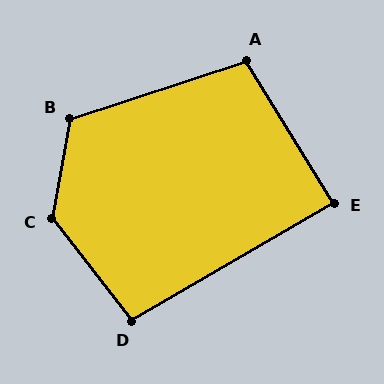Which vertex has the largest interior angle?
C, at approximately 132 degrees.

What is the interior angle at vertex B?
Approximately 118 degrees (obtuse).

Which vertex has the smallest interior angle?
E, at approximately 89 degrees.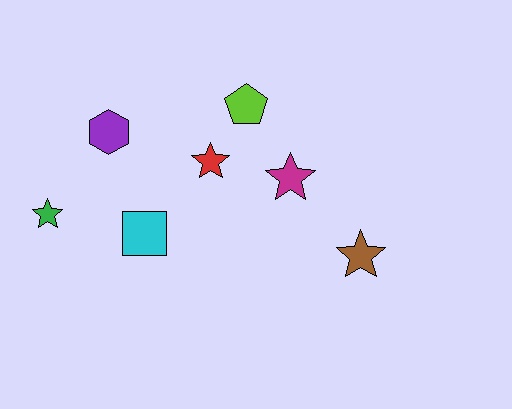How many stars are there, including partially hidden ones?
There are 4 stars.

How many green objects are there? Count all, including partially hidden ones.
There is 1 green object.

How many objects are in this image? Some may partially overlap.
There are 7 objects.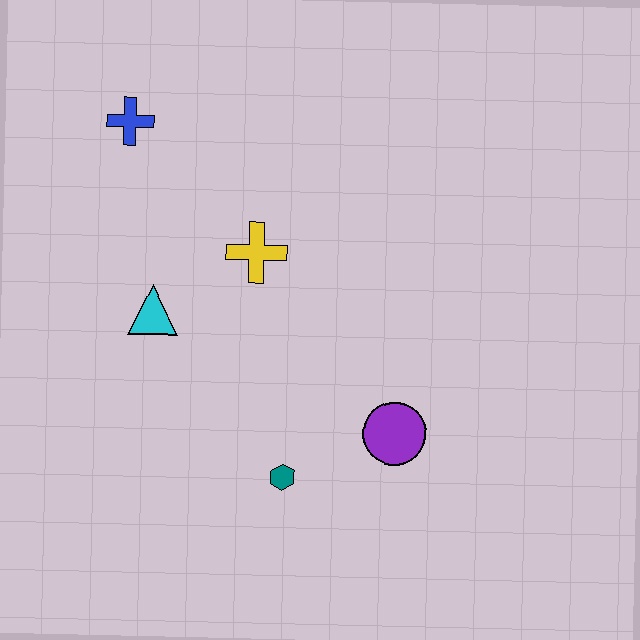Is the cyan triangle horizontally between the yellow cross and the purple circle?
No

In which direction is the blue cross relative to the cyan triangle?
The blue cross is above the cyan triangle.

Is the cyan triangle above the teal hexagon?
Yes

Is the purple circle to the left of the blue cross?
No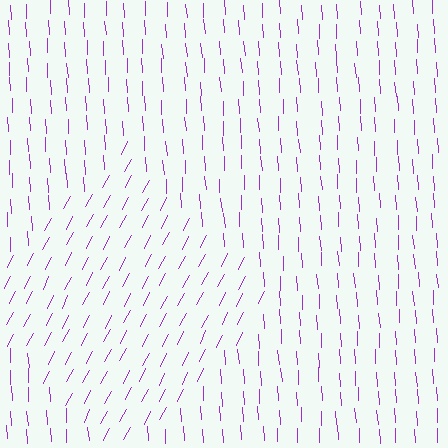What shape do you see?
I see a diamond.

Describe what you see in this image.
The image is filled with small purple line segments. A diamond region in the image has lines oriented differently from the surrounding lines, creating a visible texture boundary.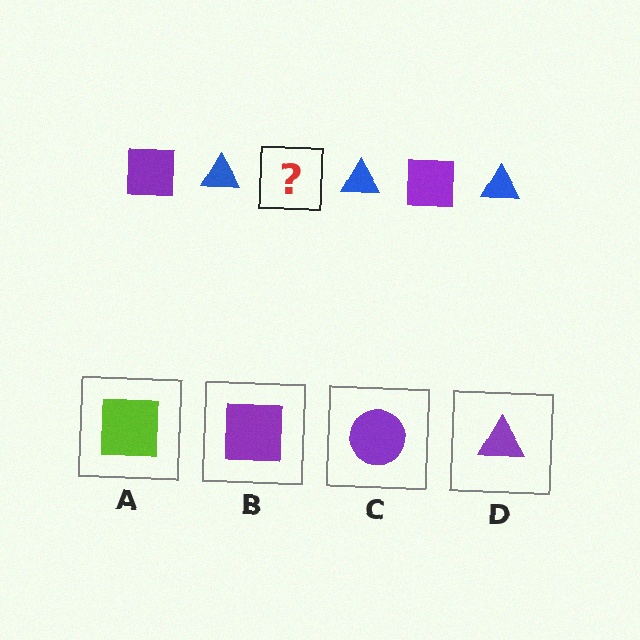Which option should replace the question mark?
Option B.